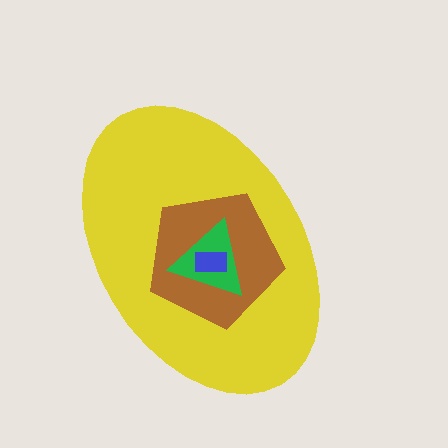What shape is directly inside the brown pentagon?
The green triangle.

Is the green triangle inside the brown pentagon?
Yes.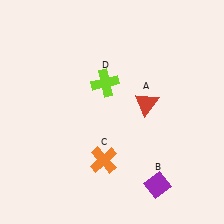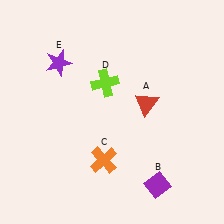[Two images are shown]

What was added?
A purple star (E) was added in Image 2.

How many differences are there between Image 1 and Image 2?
There is 1 difference between the two images.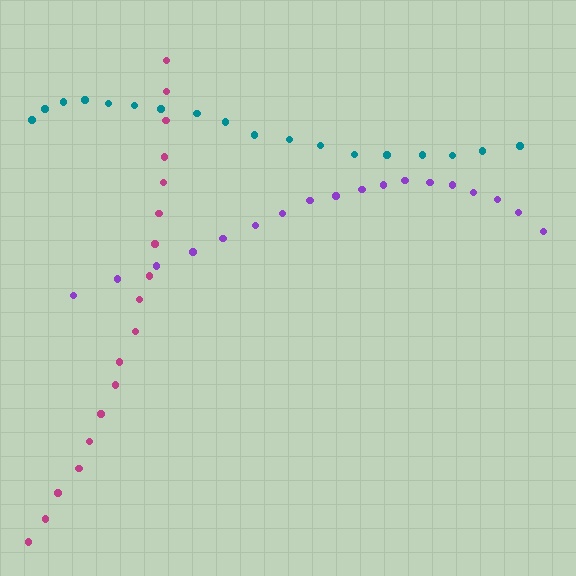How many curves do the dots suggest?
There are 3 distinct paths.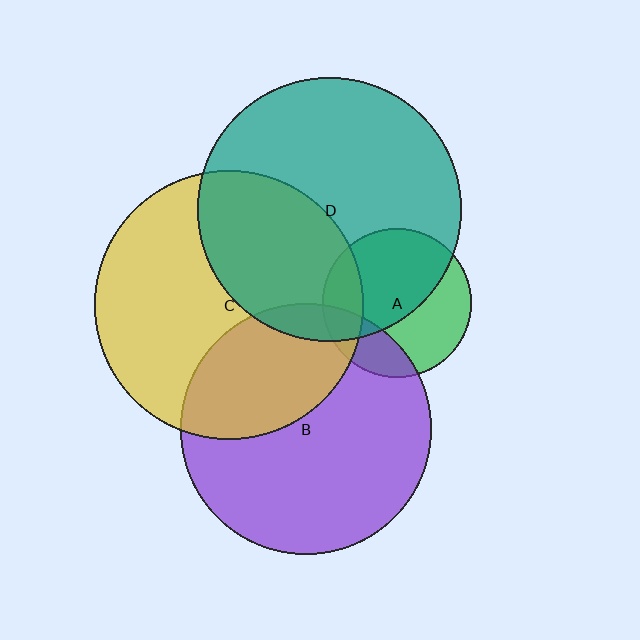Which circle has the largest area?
Circle C (yellow).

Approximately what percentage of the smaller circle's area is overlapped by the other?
Approximately 20%.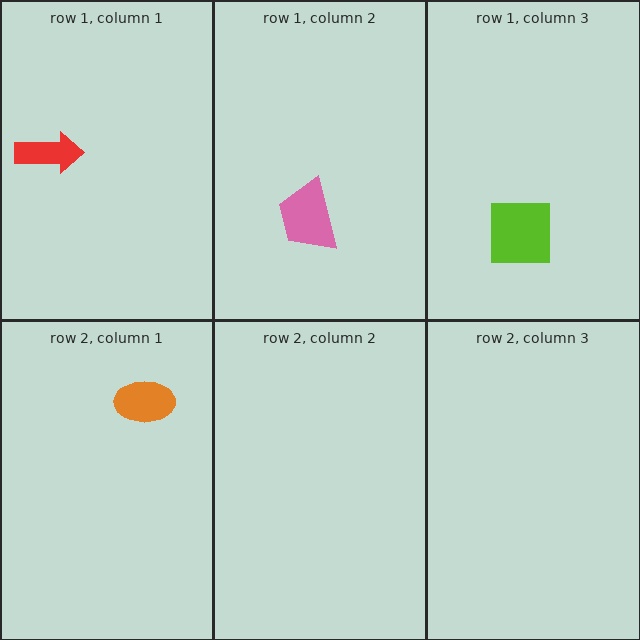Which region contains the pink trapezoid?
The row 1, column 2 region.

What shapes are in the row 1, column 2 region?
The pink trapezoid.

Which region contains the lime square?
The row 1, column 3 region.